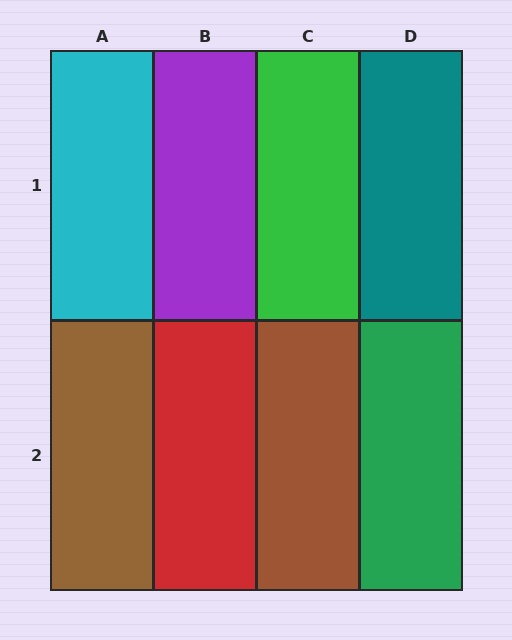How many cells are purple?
1 cell is purple.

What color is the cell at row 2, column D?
Green.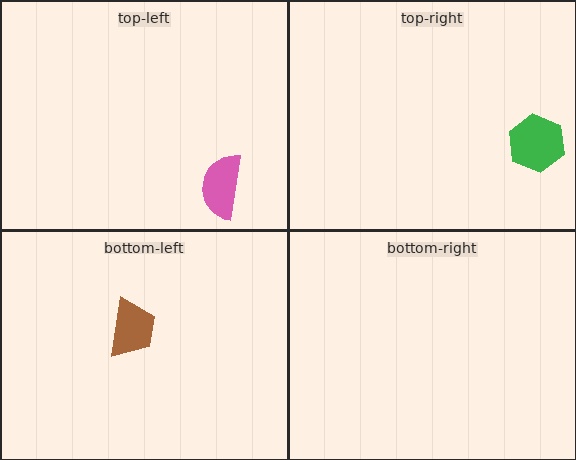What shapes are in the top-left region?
The pink semicircle.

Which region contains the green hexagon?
The top-right region.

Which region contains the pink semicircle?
The top-left region.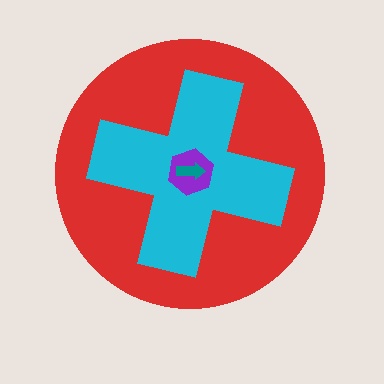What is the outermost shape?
The red circle.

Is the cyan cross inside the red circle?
Yes.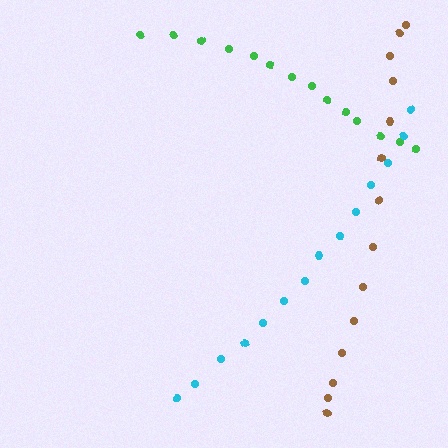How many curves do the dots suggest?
There are 3 distinct paths.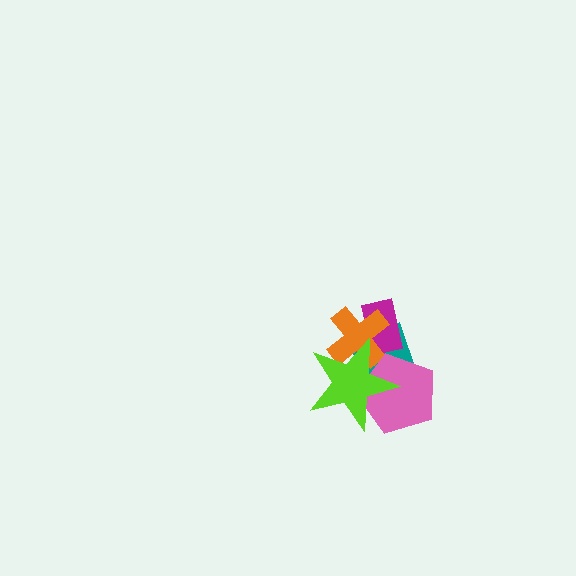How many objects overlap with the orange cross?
3 objects overlap with the orange cross.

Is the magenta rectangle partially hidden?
Yes, it is partially covered by another shape.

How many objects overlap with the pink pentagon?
2 objects overlap with the pink pentagon.